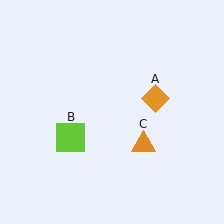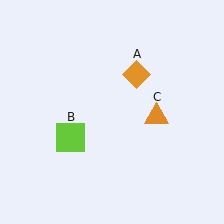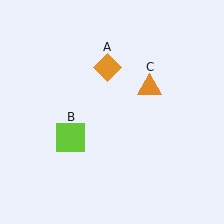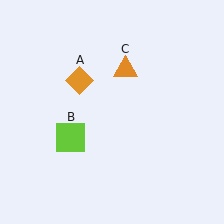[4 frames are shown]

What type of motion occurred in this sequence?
The orange diamond (object A), orange triangle (object C) rotated counterclockwise around the center of the scene.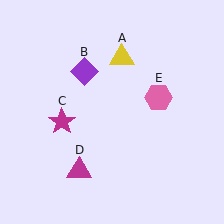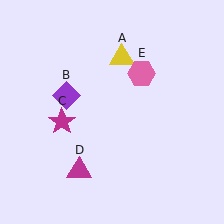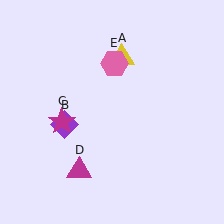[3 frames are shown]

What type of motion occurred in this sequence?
The purple diamond (object B), pink hexagon (object E) rotated counterclockwise around the center of the scene.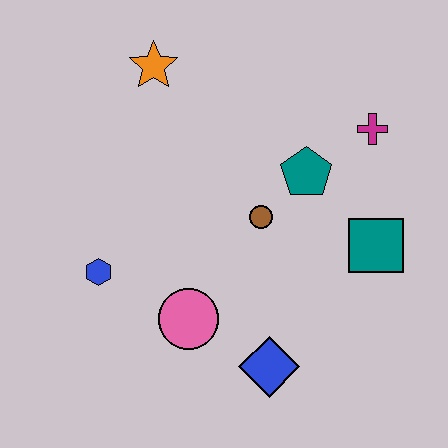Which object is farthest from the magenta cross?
The blue hexagon is farthest from the magenta cross.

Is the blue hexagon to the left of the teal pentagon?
Yes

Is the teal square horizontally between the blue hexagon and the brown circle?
No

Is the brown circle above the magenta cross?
No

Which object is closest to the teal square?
The teal pentagon is closest to the teal square.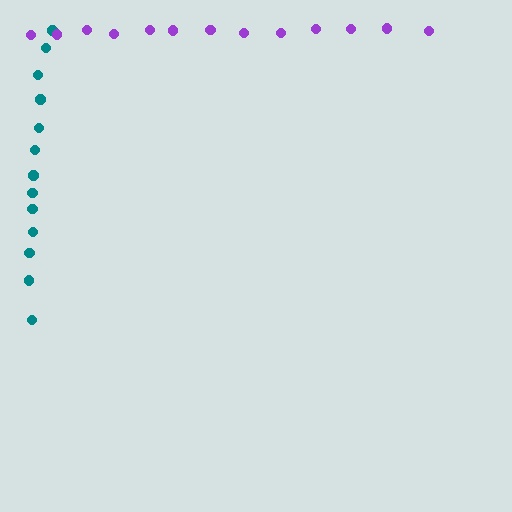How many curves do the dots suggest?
There are 2 distinct paths.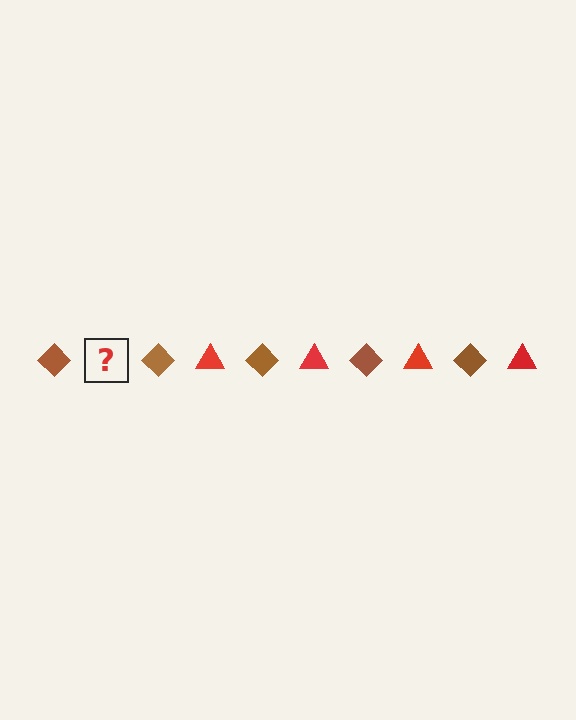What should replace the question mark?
The question mark should be replaced with a red triangle.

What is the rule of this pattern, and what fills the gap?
The rule is that the pattern alternates between brown diamond and red triangle. The gap should be filled with a red triangle.